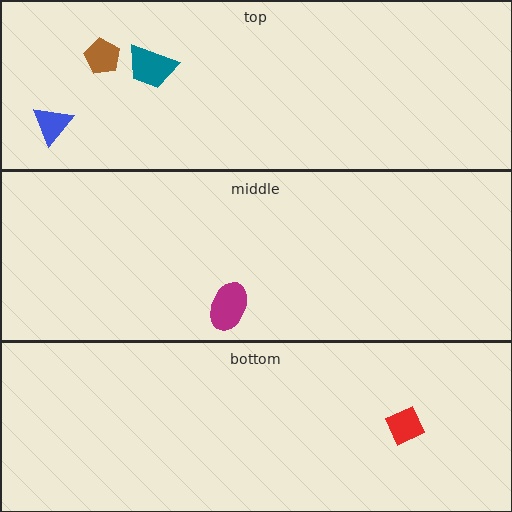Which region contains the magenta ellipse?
The middle region.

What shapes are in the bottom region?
The red diamond.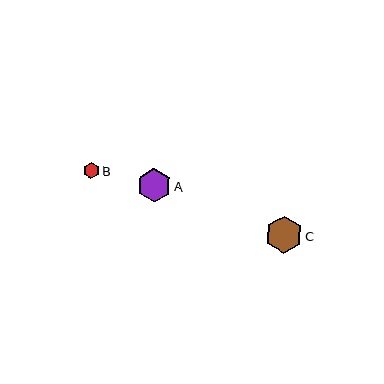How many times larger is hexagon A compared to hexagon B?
Hexagon A is approximately 2.1 times the size of hexagon B.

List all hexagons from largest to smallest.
From largest to smallest: C, A, B.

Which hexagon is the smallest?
Hexagon B is the smallest with a size of approximately 16 pixels.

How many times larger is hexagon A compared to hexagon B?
Hexagon A is approximately 2.1 times the size of hexagon B.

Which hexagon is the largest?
Hexagon C is the largest with a size of approximately 37 pixels.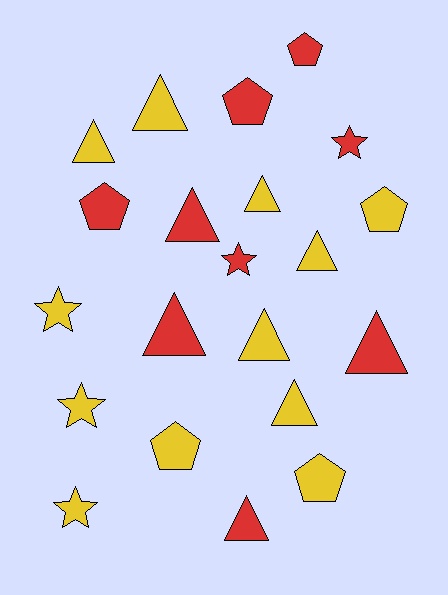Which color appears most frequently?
Yellow, with 12 objects.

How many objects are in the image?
There are 21 objects.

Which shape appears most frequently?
Triangle, with 10 objects.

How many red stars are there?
There are 2 red stars.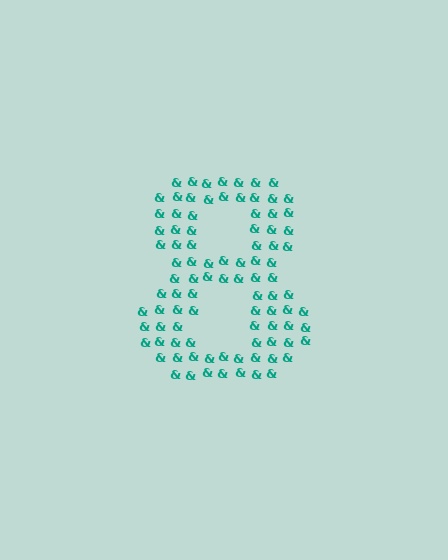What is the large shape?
The large shape is the digit 8.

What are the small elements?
The small elements are ampersands.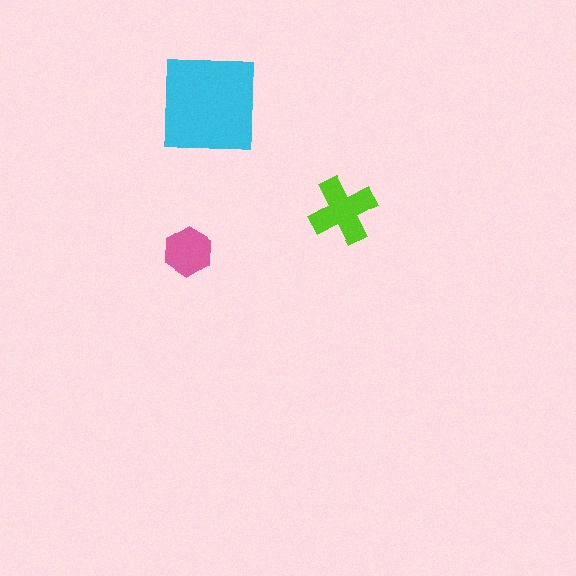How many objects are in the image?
There are 3 objects in the image.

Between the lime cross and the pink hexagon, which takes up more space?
The lime cross.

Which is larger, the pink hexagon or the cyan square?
The cyan square.